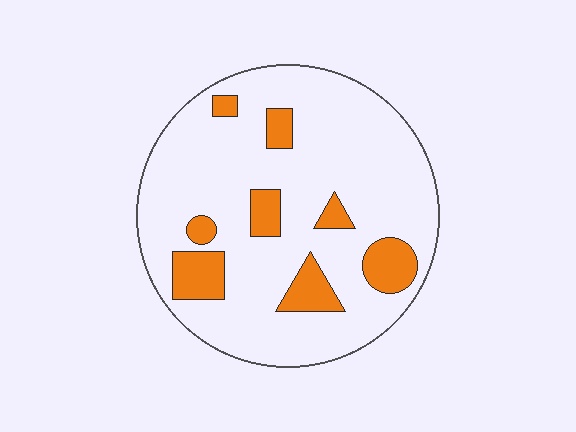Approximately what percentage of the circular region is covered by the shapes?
Approximately 15%.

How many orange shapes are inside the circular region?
8.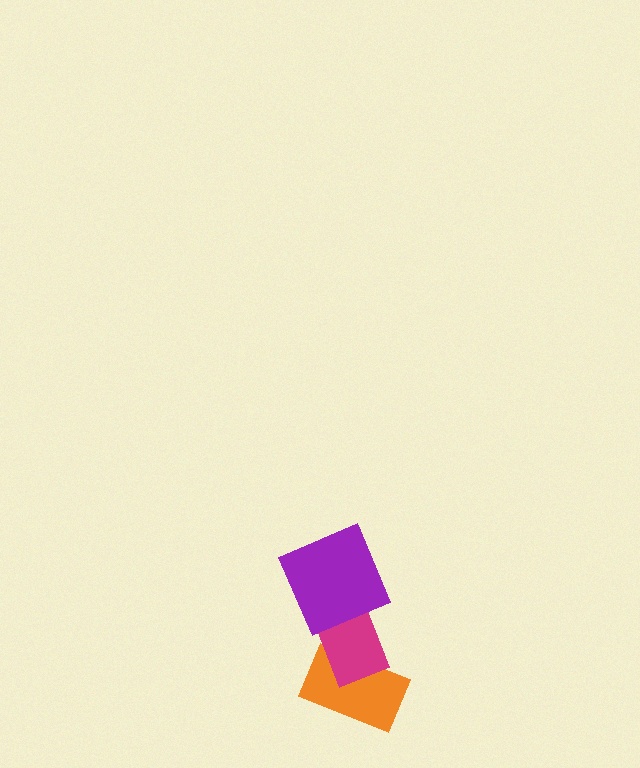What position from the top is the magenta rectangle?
The magenta rectangle is 2nd from the top.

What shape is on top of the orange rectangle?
The magenta rectangle is on top of the orange rectangle.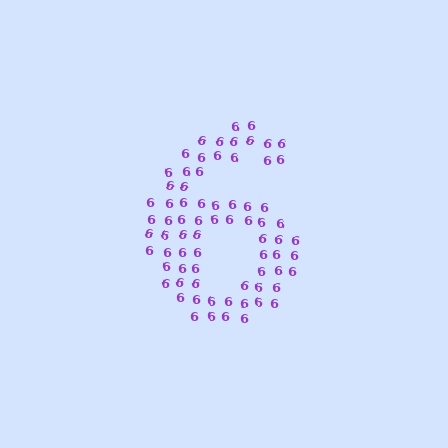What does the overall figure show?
The overall figure shows the digit 6.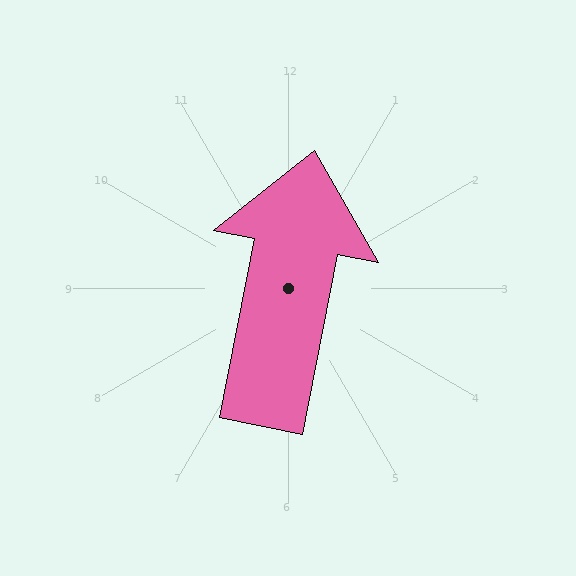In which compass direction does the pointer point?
North.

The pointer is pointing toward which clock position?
Roughly 12 o'clock.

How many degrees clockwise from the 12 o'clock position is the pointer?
Approximately 11 degrees.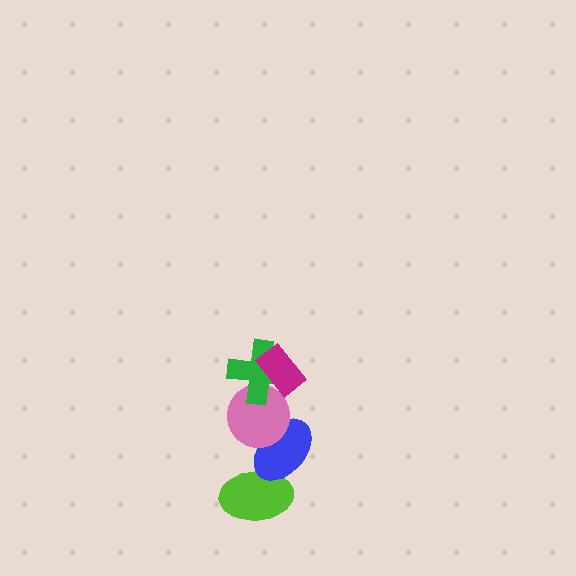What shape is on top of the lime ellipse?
The blue ellipse is on top of the lime ellipse.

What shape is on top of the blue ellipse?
The pink circle is on top of the blue ellipse.